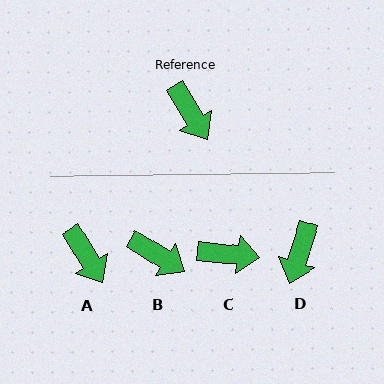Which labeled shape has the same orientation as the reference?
A.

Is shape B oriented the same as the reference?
No, it is off by about 27 degrees.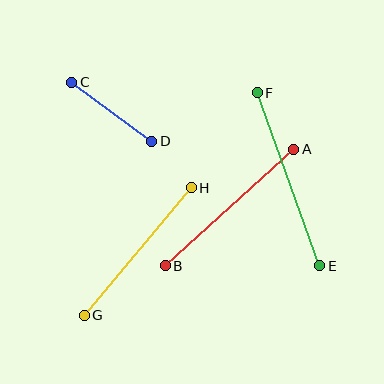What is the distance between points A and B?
The distance is approximately 174 pixels.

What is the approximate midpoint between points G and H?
The midpoint is at approximately (138, 251) pixels.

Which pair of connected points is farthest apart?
Points E and F are farthest apart.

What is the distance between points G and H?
The distance is approximately 167 pixels.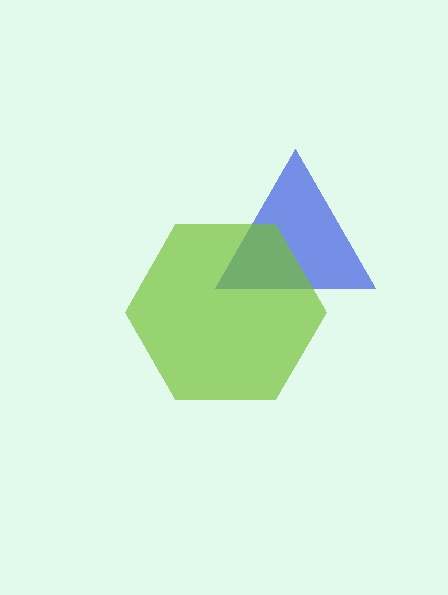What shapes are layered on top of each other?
The layered shapes are: a blue triangle, a lime hexagon.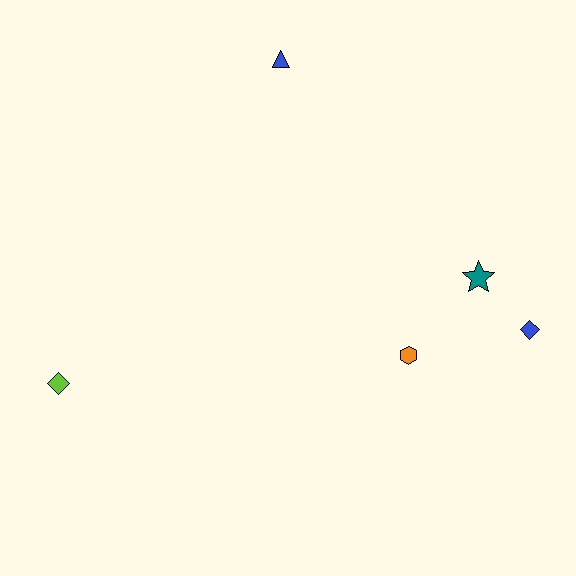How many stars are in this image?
There is 1 star.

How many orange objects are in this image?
There is 1 orange object.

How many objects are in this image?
There are 5 objects.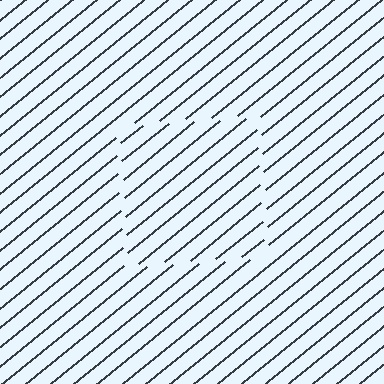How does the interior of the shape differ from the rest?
The interior of the shape contains the same grating, shifted by half a period — the contour is defined by the phase discontinuity where line-ends from the inner and outer gratings abut.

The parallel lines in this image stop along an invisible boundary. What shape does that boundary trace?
An illusory square. The interior of the shape contains the same grating, shifted by half a period — the contour is defined by the phase discontinuity where line-ends from the inner and outer gratings abut.